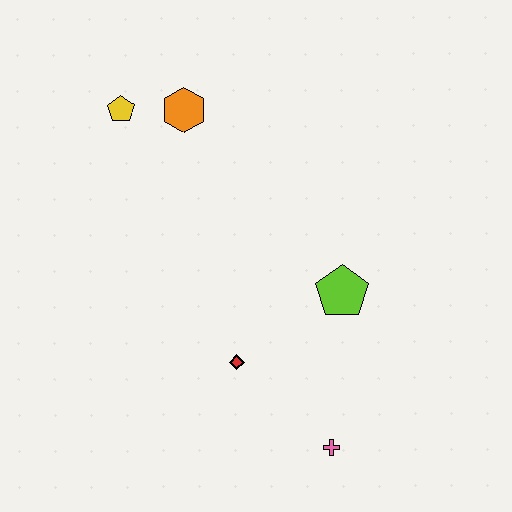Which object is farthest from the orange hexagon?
The pink cross is farthest from the orange hexagon.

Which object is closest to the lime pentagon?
The red diamond is closest to the lime pentagon.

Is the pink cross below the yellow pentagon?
Yes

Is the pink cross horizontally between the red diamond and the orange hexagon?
No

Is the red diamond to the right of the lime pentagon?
No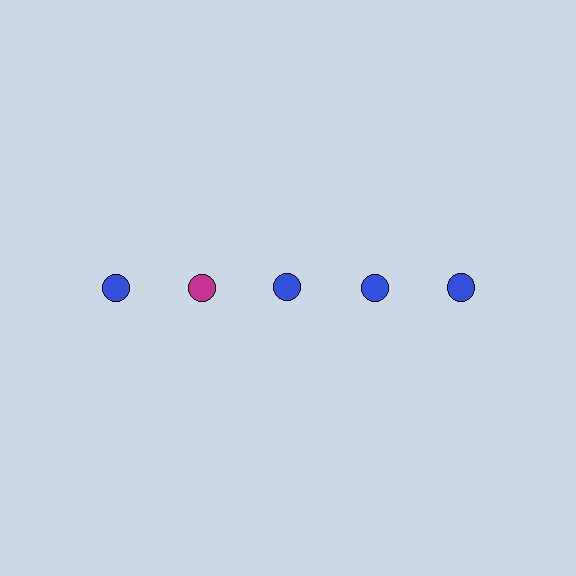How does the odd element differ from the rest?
It has a different color: magenta instead of blue.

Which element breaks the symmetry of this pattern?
The magenta circle in the top row, second from left column breaks the symmetry. All other shapes are blue circles.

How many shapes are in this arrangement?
There are 5 shapes arranged in a grid pattern.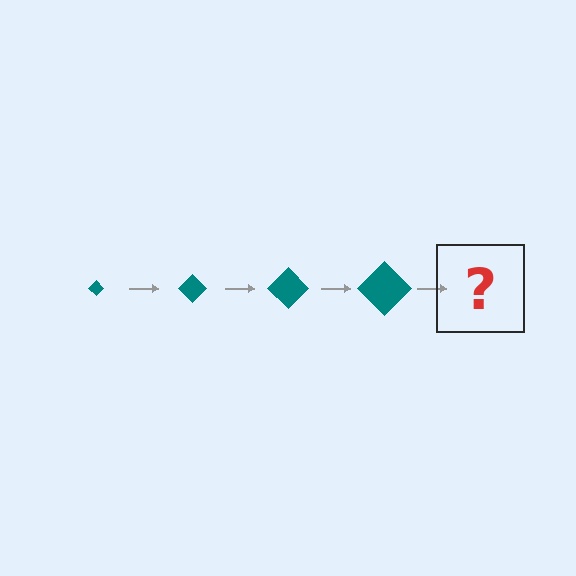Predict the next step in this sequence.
The next step is a teal diamond, larger than the previous one.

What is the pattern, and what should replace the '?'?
The pattern is that the diamond gets progressively larger each step. The '?' should be a teal diamond, larger than the previous one.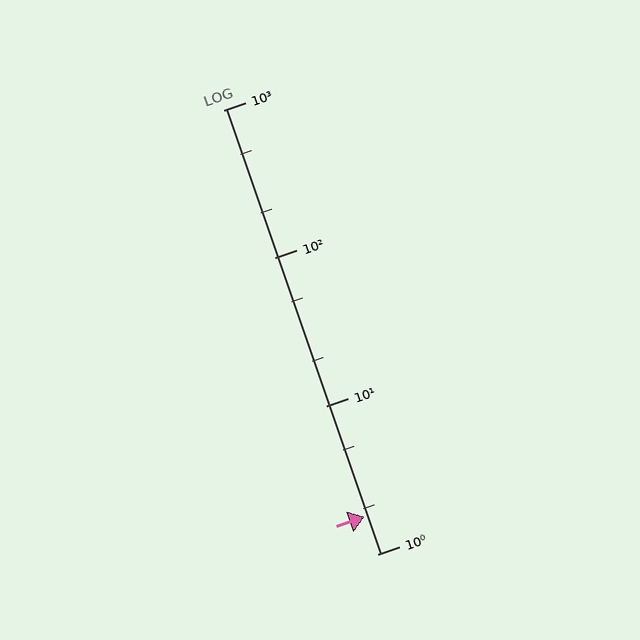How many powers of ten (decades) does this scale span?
The scale spans 3 decades, from 1 to 1000.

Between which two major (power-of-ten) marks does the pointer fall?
The pointer is between 1 and 10.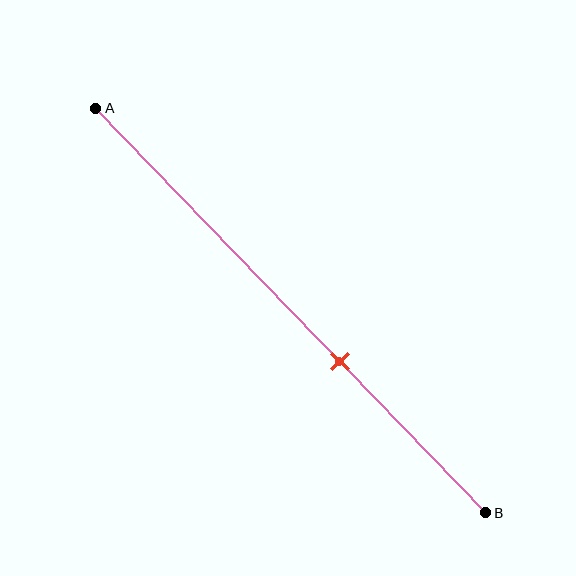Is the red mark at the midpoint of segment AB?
No, the mark is at about 65% from A, not at the 50% midpoint.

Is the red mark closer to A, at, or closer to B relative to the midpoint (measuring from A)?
The red mark is closer to point B than the midpoint of segment AB.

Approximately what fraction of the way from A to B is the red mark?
The red mark is approximately 65% of the way from A to B.